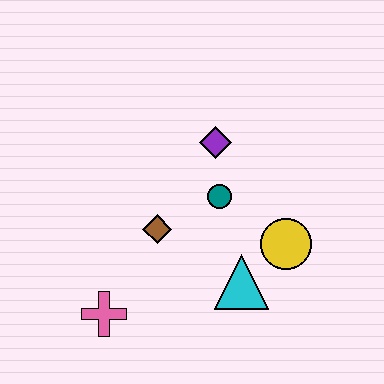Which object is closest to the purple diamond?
The teal circle is closest to the purple diamond.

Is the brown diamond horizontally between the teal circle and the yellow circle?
No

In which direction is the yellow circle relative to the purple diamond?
The yellow circle is below the purple diamond.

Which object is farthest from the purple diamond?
The pink cross is farthest from the purple diamond.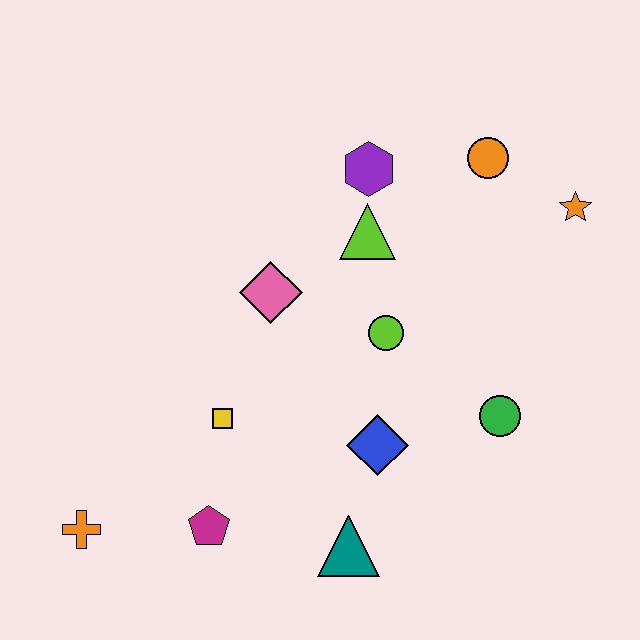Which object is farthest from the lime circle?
The orange cross is farthest from the lime circle.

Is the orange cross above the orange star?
No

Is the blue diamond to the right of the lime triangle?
Yes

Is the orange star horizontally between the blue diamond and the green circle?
No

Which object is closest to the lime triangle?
The purple hexagon is closest to the lime triangle.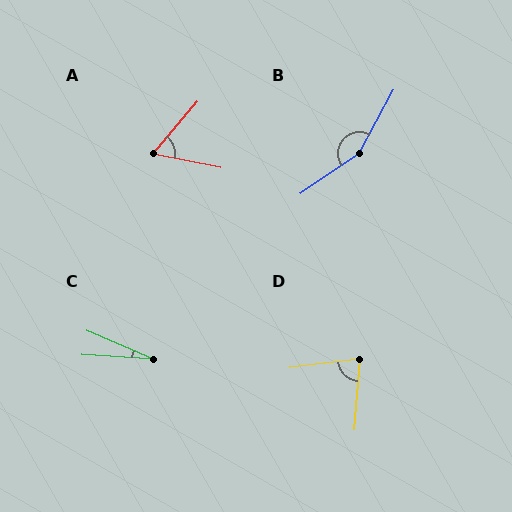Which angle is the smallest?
C, at approximately 20 degrees.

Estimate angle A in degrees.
Approximately 62 degrees.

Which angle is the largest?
B, at approximately 153 degrees.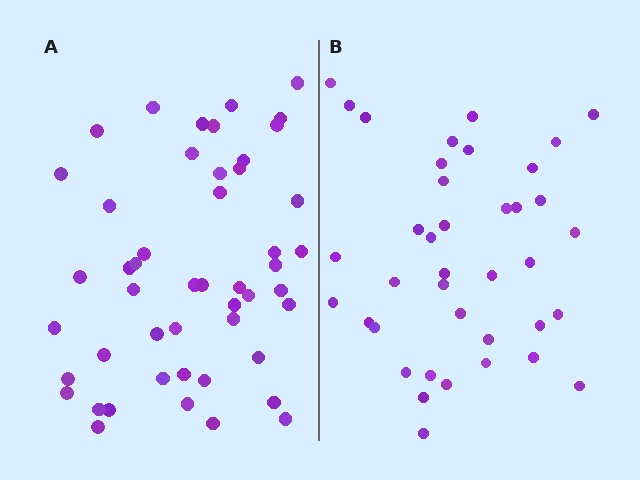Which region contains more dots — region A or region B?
Region A (the left region) has more dots.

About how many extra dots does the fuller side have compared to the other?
Region A has roughly 10 or so more dots than region B.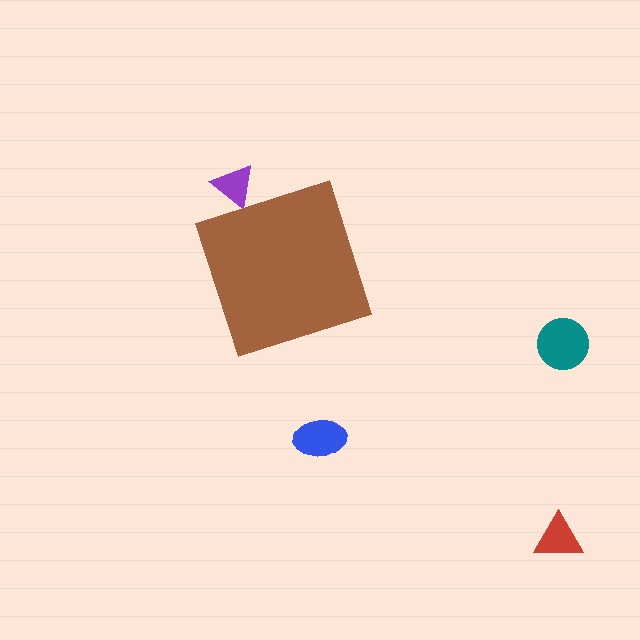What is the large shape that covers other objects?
A brown diamond.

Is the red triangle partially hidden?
No, the red triangle is fully visible.